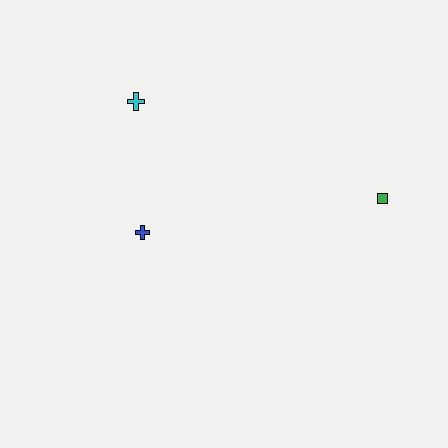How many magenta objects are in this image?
There are no magenta objects.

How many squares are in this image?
There is 1 square.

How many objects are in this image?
There are 3 objects.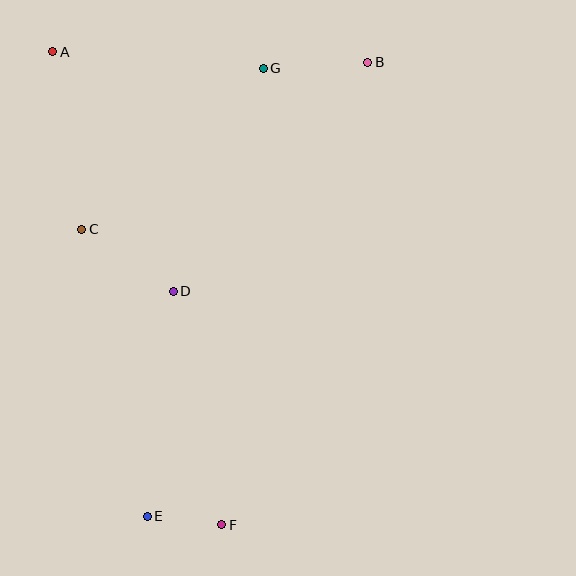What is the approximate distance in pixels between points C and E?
The distance between C and E is approximately 294 pixels.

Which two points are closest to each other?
Points E and F are closest to each other.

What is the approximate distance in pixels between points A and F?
The distance between A and F is approximately 503 pixels.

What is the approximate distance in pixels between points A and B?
The distance between A and B is approximately 315 pixels.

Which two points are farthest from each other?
Points B and E are farthest from each other.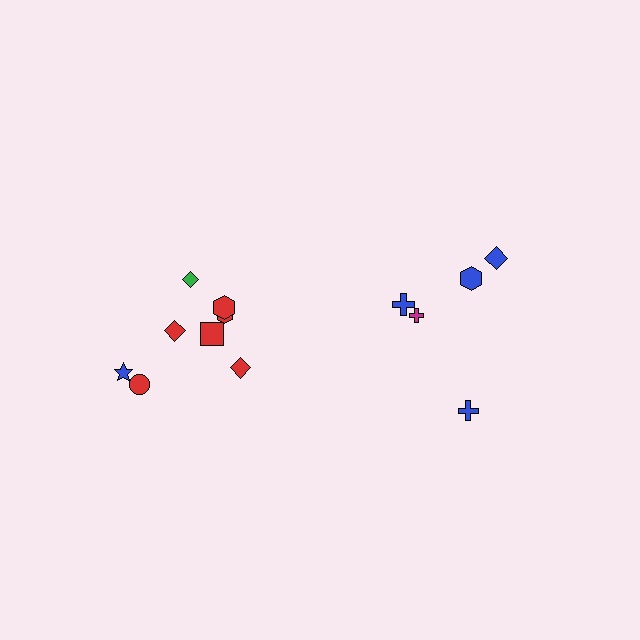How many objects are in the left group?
There are 8 objects.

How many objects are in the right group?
There are 5 objects.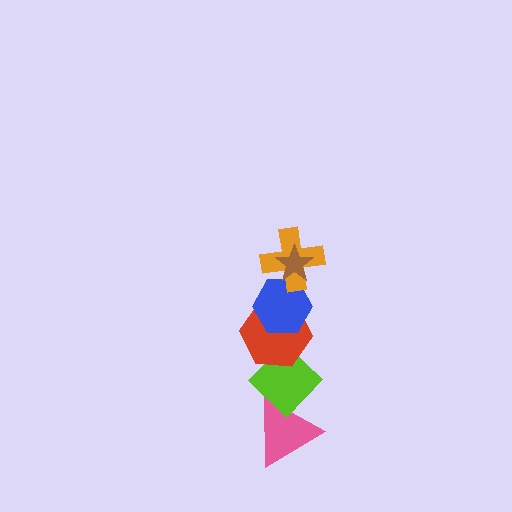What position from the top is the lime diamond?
The lime diamond is 5th from the top.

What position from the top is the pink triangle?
The pink triangle is 6th from the top.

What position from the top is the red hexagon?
The red hexagon is 4th from the top.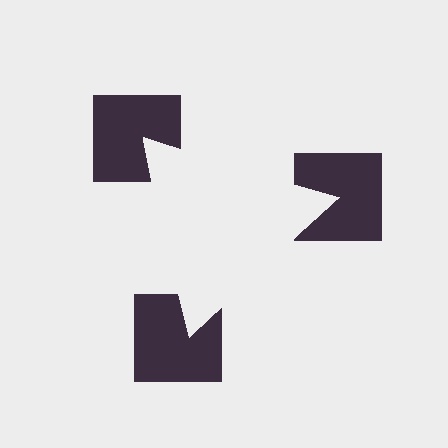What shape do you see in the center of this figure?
An illusory triangle — its edges are inferred from the aligned wedge cuts in the notched squares, not physically drawn.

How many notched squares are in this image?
There are 3 — one at each vertex of the illusory triangle.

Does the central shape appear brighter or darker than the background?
It typically appears slightly brighter than the background, even though no actual brightness change is drawn.